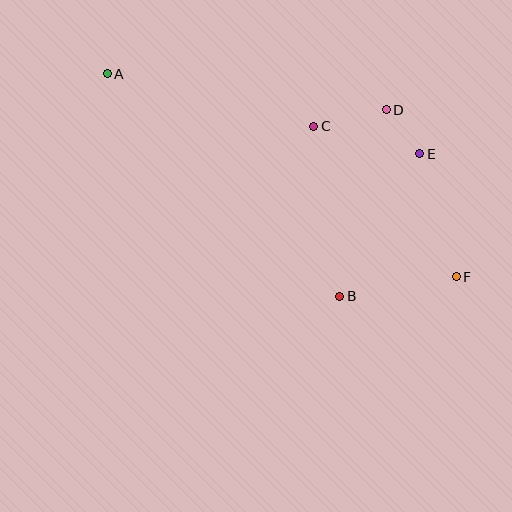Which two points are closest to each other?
Points D and E are closest to each other.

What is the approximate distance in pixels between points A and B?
The distance between A and B is approximately 322 pixels.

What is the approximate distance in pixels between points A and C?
The distance between A and C is approximately 213 pixels.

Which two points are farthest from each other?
Points A and F are farthest from each other.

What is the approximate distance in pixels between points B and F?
The distance between B and F is approximately 118 pixels.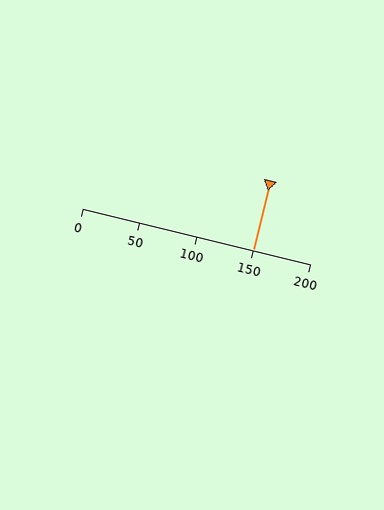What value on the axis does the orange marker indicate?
The marker indicates approximately 150.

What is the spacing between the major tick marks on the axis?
The major ticks are spaced 50 apart.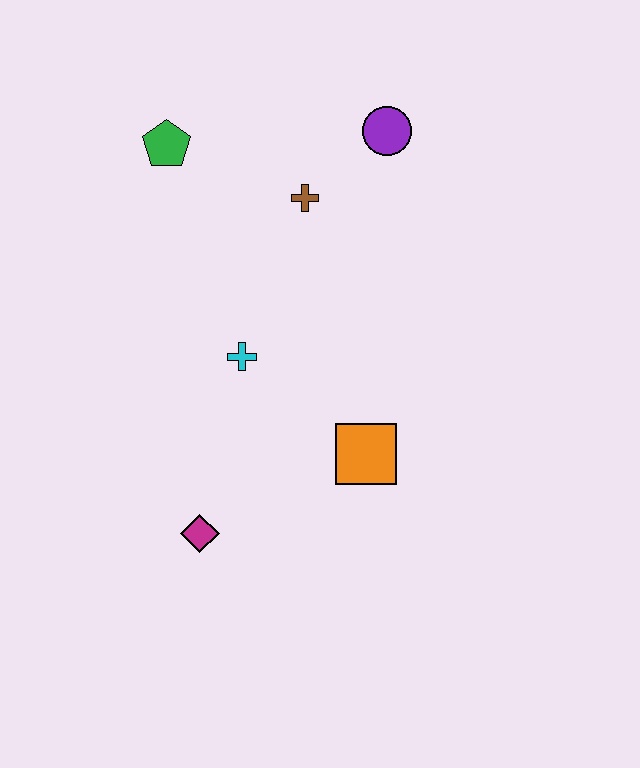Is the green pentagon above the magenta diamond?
Yes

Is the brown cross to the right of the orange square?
No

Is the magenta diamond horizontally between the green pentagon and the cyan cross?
Yes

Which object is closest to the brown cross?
The purple circle is closest to the brown cross.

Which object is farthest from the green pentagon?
The magenta diamond is farthest from the green pentagon.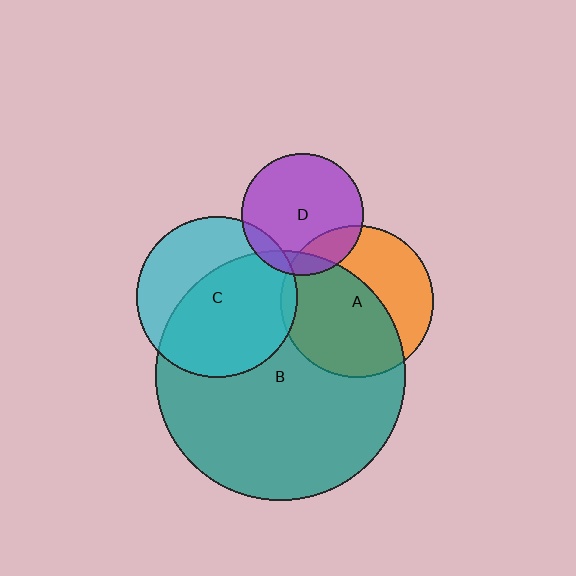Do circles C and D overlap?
Yes.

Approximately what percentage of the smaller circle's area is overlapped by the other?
Approximately 10%.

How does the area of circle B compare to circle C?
Approximately 2.4 times.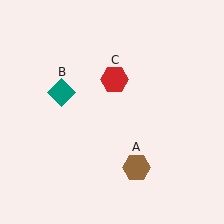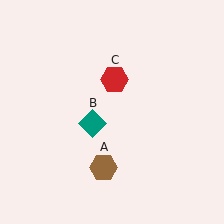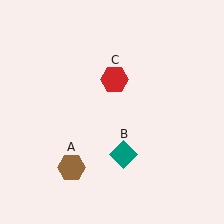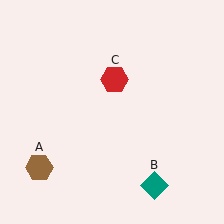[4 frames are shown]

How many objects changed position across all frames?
2 objects changed position: brown hexagon (object A), teal diamond (object B).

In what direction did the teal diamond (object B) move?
The teal diamond (object B) moved down and to the right.